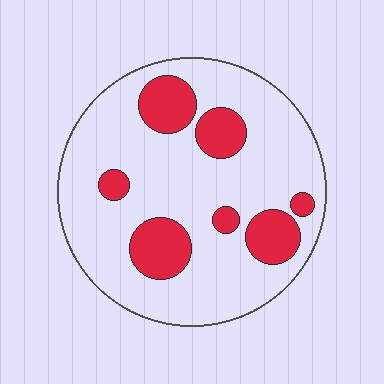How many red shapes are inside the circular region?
7.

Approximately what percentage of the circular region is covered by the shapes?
Approximately 20%.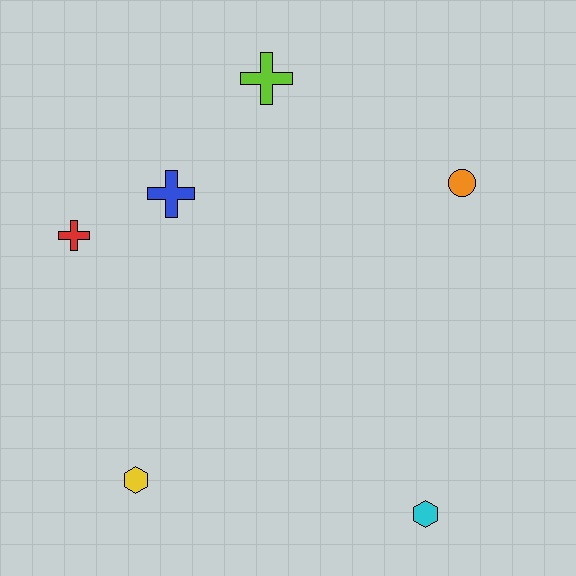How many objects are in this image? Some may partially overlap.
There are 6 objects.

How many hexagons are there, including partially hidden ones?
There are 2 hexagons.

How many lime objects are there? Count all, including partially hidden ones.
There is 1 lime object.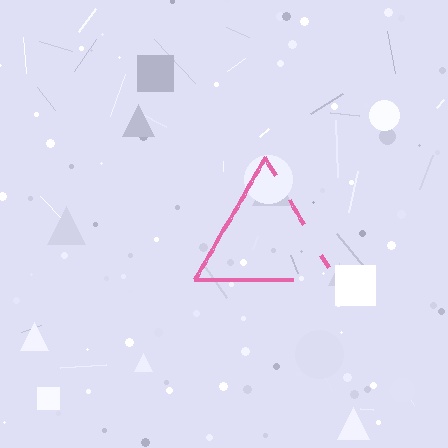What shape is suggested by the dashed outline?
The dashed outline suggests a triangle.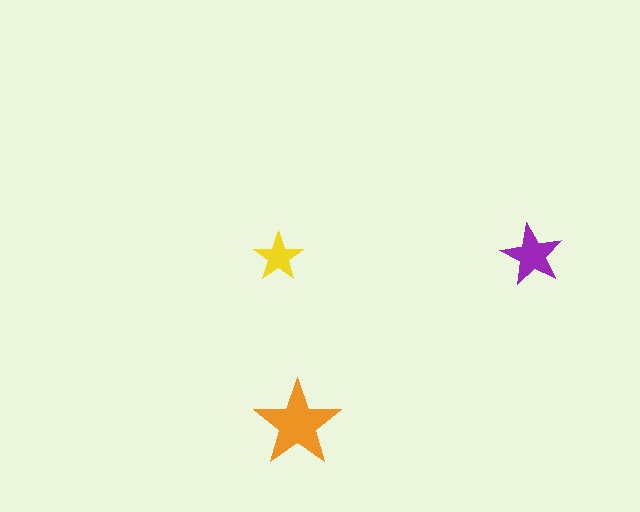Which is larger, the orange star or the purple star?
The orange one.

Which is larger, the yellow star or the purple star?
The purple one.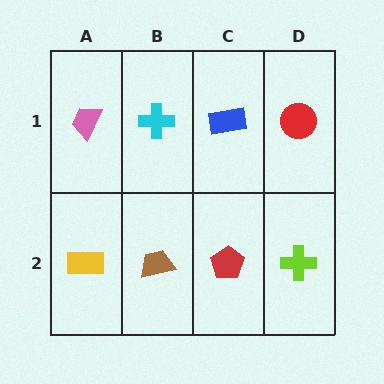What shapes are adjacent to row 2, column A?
A pink trapezoid (row 1, column A), a brown trapezoid (row 2, column B).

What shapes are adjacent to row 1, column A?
A yellow rectangle (row 2, column A), a cyan cross (row 1, column B).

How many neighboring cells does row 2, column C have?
3.